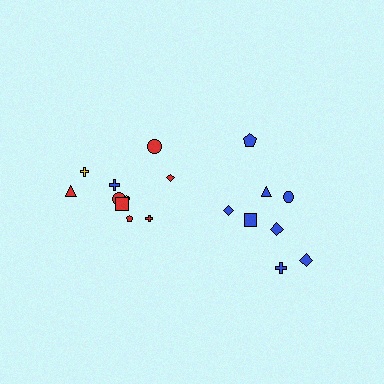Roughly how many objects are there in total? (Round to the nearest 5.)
Roughly 20 objects in total.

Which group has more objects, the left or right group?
The left group.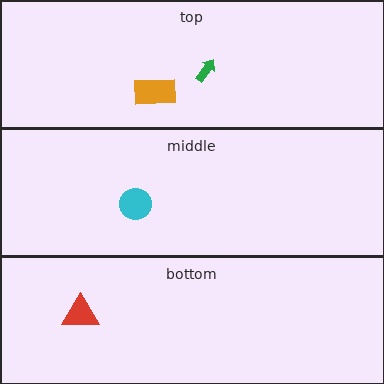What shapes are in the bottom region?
The red triangle.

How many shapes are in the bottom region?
1.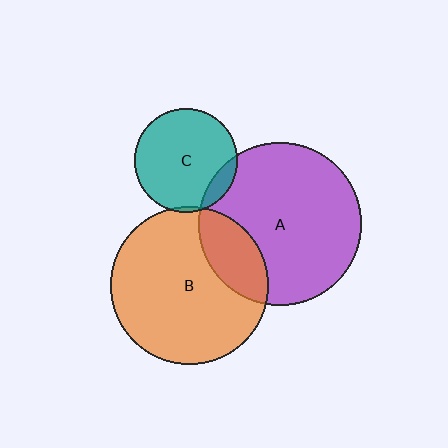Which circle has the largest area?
Circle A (purple).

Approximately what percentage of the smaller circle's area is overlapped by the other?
Approximately 10%.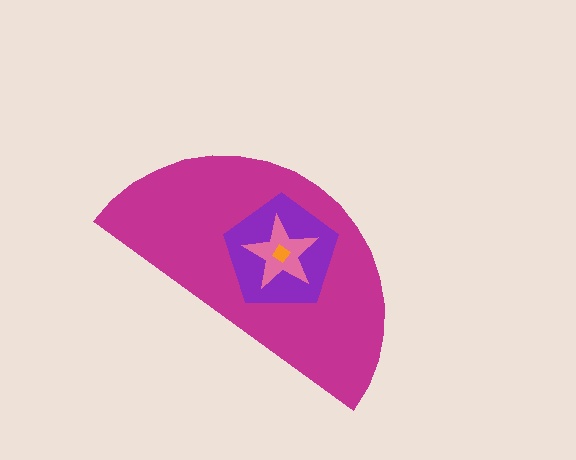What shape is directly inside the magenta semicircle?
The purple pentagon.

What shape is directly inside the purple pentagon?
The pink star.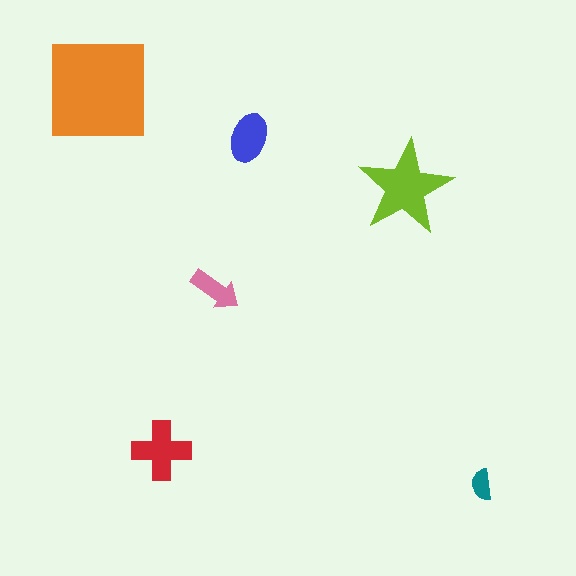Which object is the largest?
The orange square.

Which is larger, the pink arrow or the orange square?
The orange square.